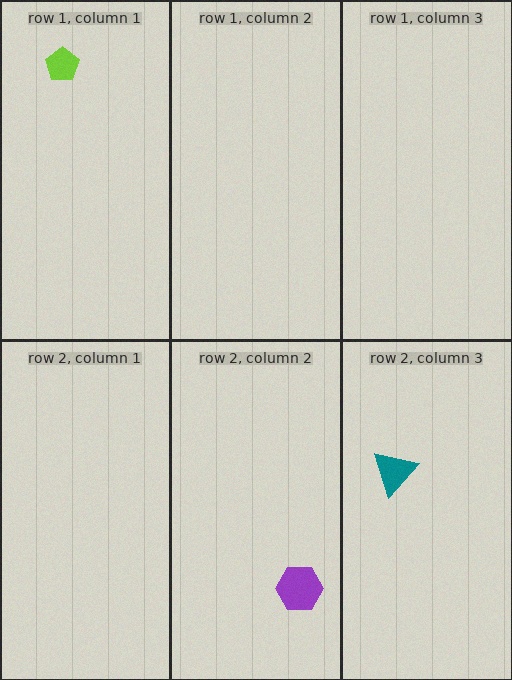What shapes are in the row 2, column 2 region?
The purple hexagon.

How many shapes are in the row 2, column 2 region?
1.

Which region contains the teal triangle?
The row 2, column 3 region.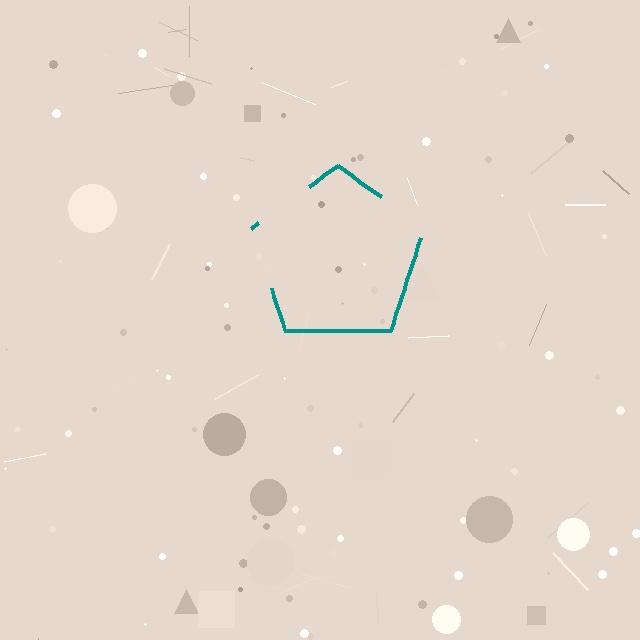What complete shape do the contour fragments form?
The contour fragments form a pentagon.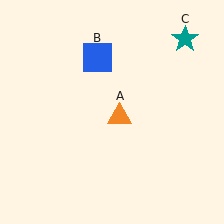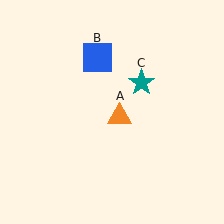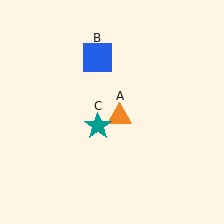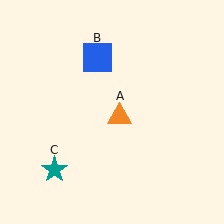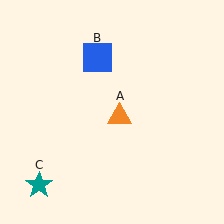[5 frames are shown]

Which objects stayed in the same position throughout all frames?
Orange triangle (object A) and blue square (object B) remained stationary.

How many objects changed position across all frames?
1 object changed position: teal star (object C).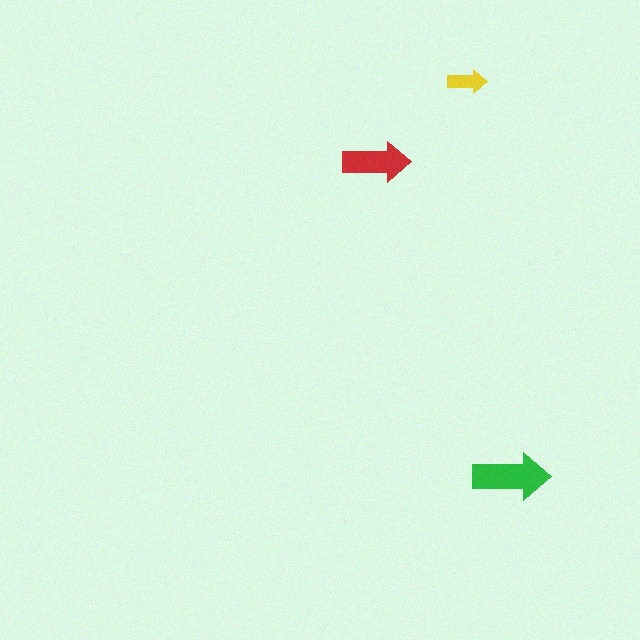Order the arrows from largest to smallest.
the green one, the red one, the yellow one.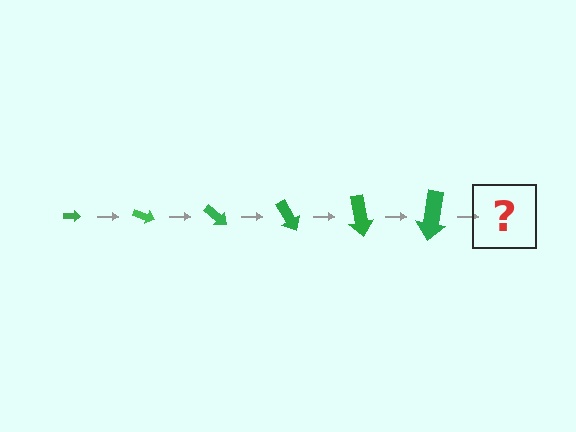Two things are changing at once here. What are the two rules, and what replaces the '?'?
The two rules are that the arrow grows larger each step and it rotates 20 degrees each step. The '?' should be an arrow, larger than the previous one and rotated 120 degrees from the start.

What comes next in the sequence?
The next element should be an arrow, larger than the previous one and rotated 120 degrees from the start.